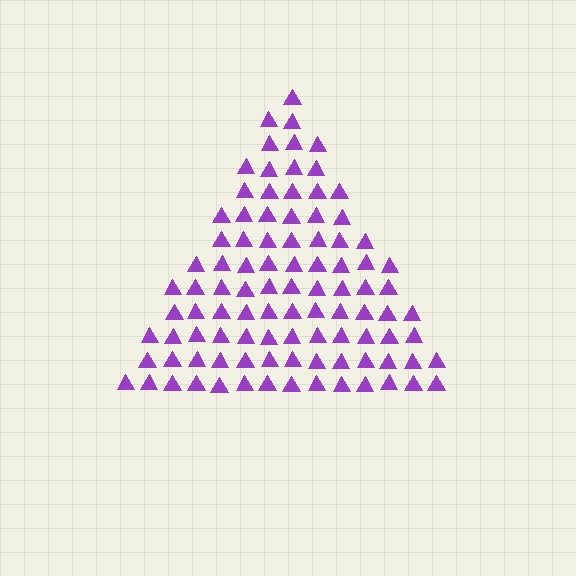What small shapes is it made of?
It is made of small triangles.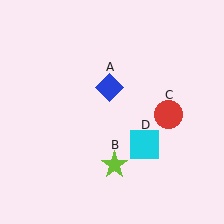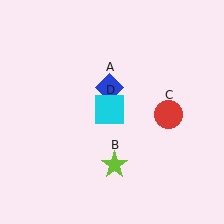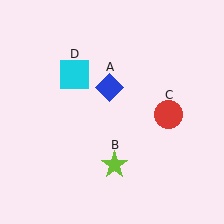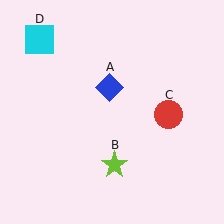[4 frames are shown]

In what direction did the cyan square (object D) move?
The cyan square (object D) moved up and to the left.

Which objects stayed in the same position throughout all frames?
Blue diamond (object A) and lime star (object B) and red circle (object C) remained stationary.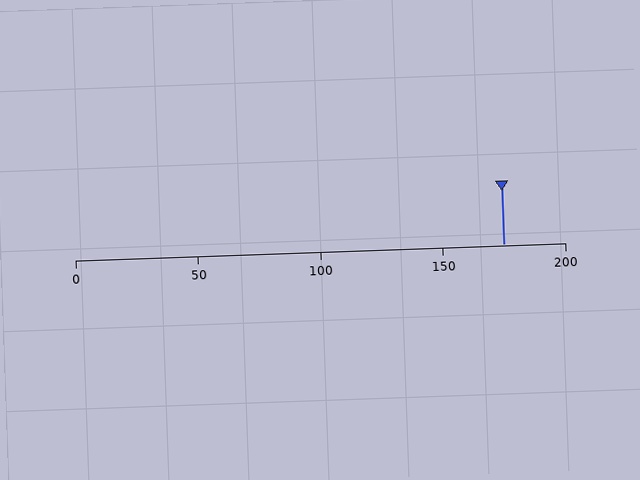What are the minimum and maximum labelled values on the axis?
The axis runs from 0 to 200.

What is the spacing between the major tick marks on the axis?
The major ticks are spaced 50 apart.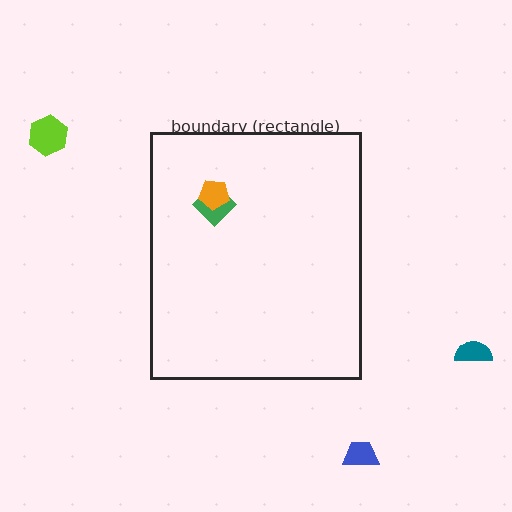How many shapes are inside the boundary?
2 inside, 3 outside.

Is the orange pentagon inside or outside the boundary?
Inside.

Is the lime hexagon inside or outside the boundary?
Outside.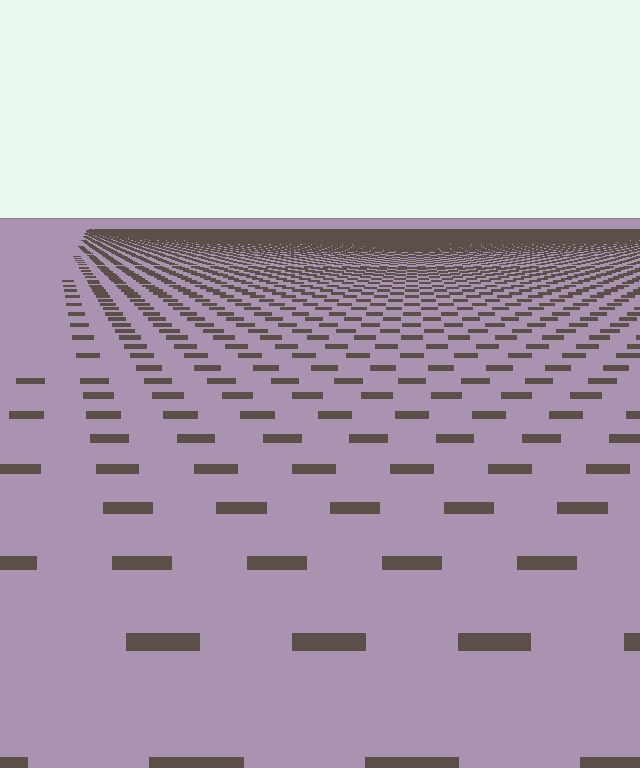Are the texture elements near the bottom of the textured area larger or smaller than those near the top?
Larger. Near the bottom, elements are closer to the viewer and appear at a bigger on-screen size.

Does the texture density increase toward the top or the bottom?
Density increases toward the top.